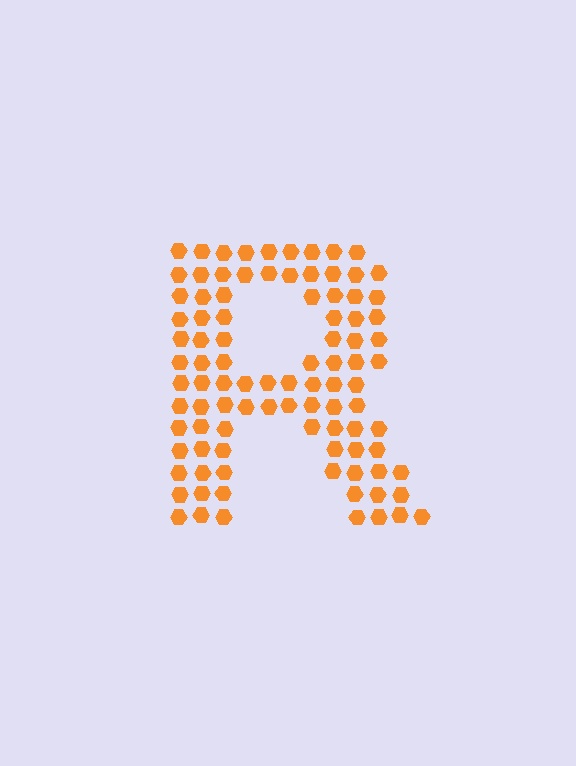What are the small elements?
The small elements are hexagons.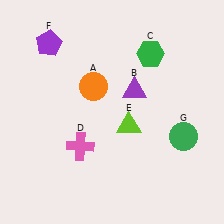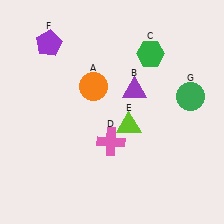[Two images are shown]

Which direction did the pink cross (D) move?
The pink cross (D) moved right.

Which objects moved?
The objects that moved are: the pink cross (D), the green circle (G).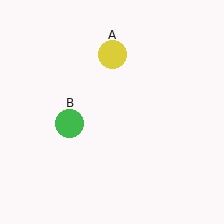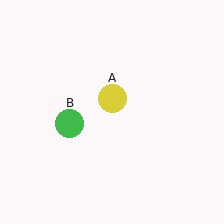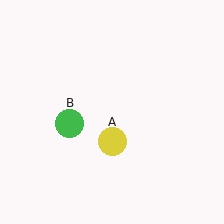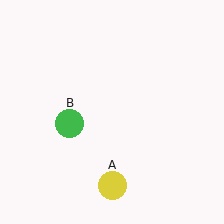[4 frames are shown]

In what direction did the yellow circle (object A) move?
The yellow circle (object A) moved down.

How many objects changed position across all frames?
1 object changed position: yellow circle (object A).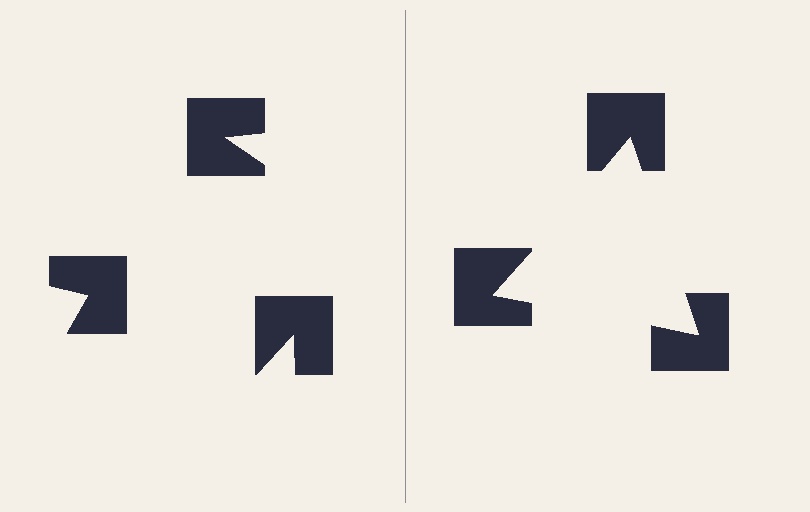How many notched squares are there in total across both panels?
6 — 3 on each side.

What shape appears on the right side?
An illusory triangle.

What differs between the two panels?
The notched squares are positioned identically on both sides; only the wedge orientations differ. On the right they align to a triangle; on the left they are misaligned.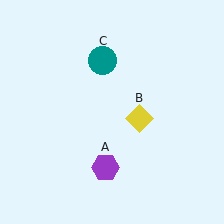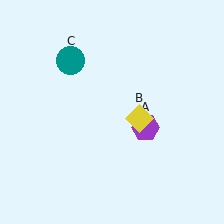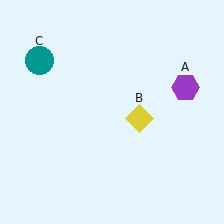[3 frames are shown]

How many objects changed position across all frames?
2 objects changed position: purple hexagon (object A), teal circle (object C).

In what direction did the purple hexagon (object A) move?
The purple hexagon (object A) moved up and to the right.